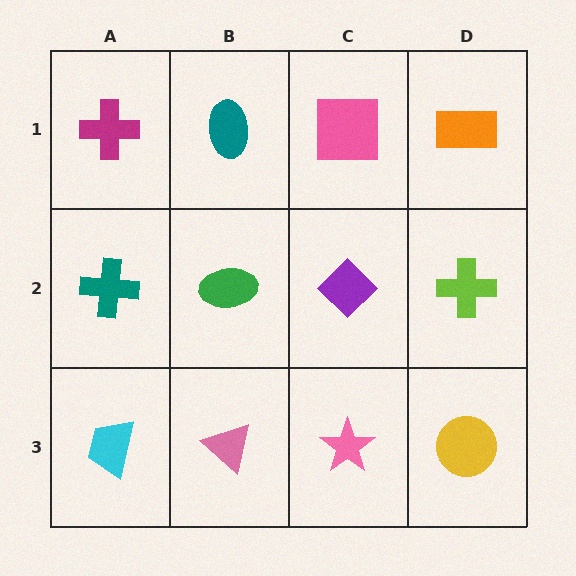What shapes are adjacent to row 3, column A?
A teal cross (row 2, column A), a pink triangle (row 3, column B).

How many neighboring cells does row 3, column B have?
3.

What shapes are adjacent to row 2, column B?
A teal ellipse (row 1, column B), a pink triangle (row 3, column B), a teal cross (row 2, column A), a purple diamond (row 2, column C).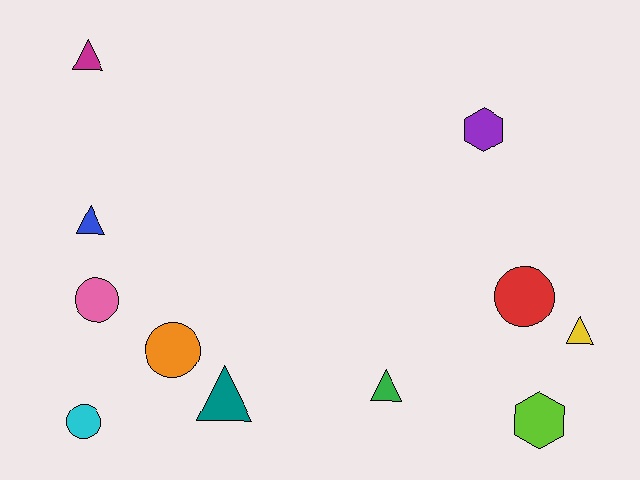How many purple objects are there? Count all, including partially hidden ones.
There is 1 purple object.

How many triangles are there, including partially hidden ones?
There are 5 triangles.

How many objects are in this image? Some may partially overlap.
There are 11 objects.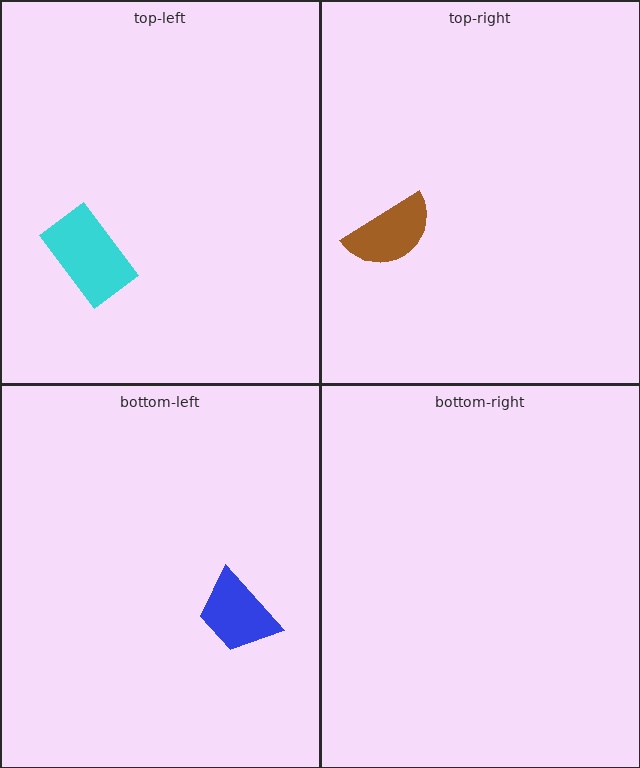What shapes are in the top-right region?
The brown semicircle.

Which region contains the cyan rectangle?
The top-left region.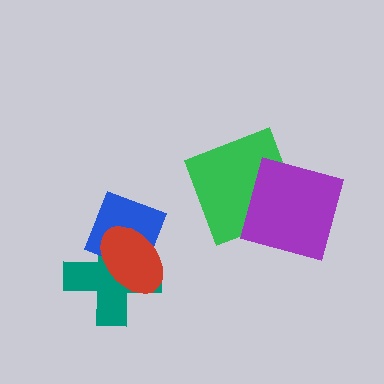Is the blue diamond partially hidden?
Yes, it is partially covered by another shape.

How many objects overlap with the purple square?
1 object overlaps with the purple square.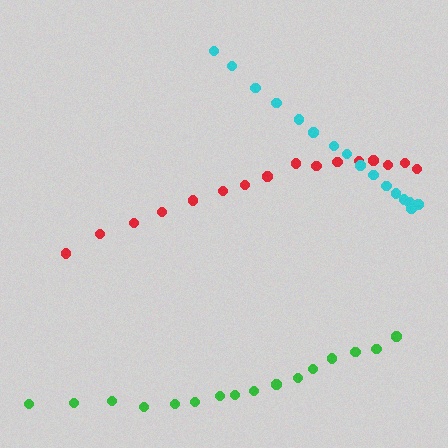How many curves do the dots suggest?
There are 3 distinct paths.